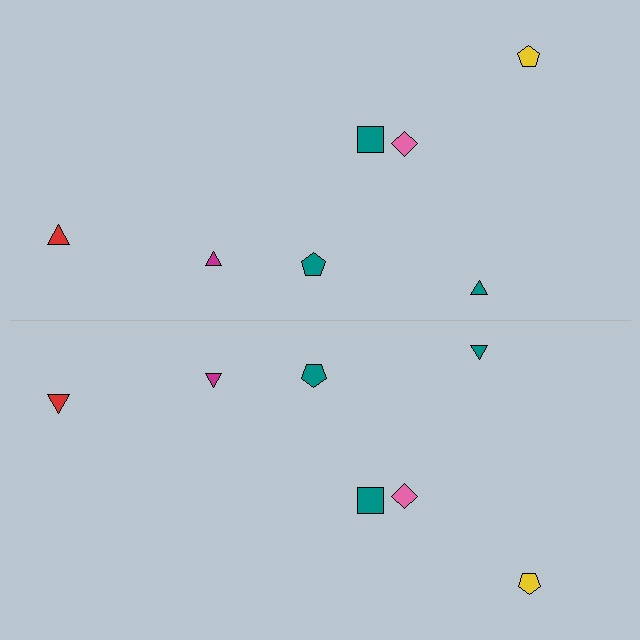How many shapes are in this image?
There are 14 shapes in this image.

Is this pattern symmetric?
Yes, this pattern has bilateral (reflection) symmetry.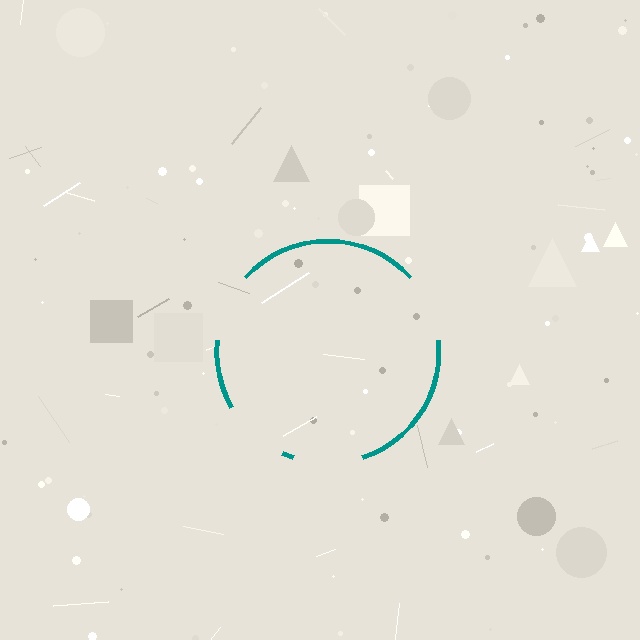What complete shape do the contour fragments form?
The contour fragments form a circle.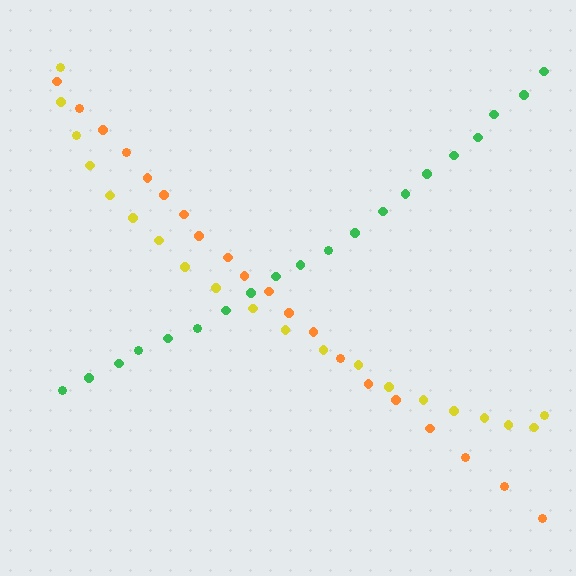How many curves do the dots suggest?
There are 3 distinct paths.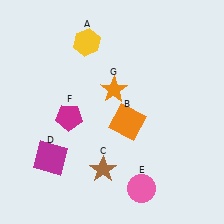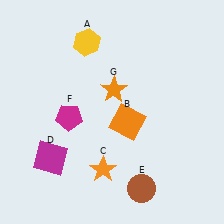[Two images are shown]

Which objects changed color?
C changed from brown to orange. E changed from pink to brown.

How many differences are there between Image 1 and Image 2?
There are 2 differences between the two images.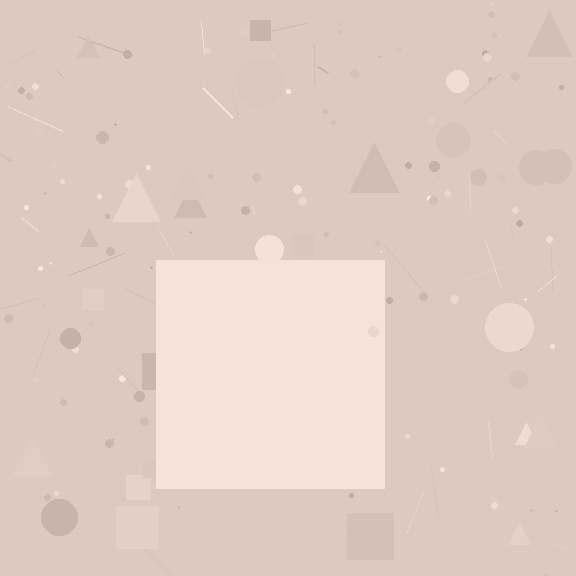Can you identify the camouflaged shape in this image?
The camouflaged shape is a square.